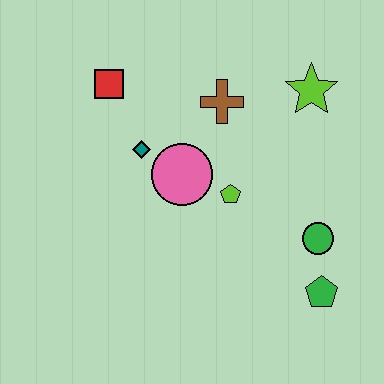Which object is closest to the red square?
The teal diamond is closest to the red square.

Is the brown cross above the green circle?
Yes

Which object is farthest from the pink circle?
The green pentagon is farthest from the pink circle.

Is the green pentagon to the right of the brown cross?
Yes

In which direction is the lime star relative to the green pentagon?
The lime star is above the green pentagon.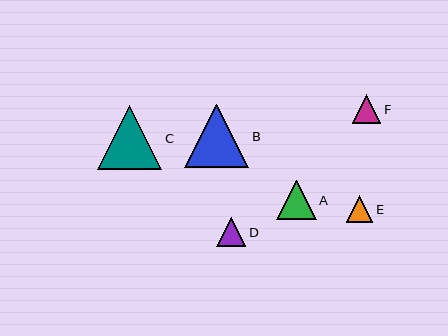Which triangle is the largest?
Triangle B is the largest with a size of approximately 64 pixels.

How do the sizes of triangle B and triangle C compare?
Triangle B and triangle C are approximately the same size.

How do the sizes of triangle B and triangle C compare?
Triangle B and triangle C are approximately the same size.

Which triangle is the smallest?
Triangle E is the smallest with a size of approximately 27 pixels.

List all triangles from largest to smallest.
From largest to smallest: B, C, A, D, F, E.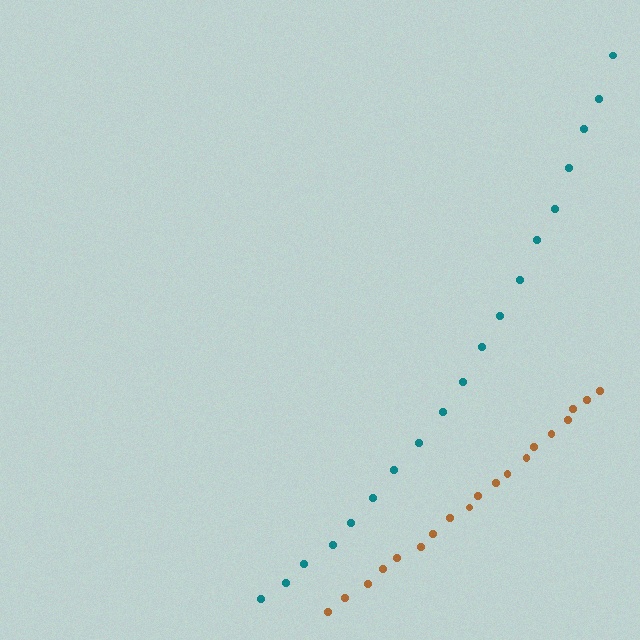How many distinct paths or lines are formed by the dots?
There are 2 distinct paths.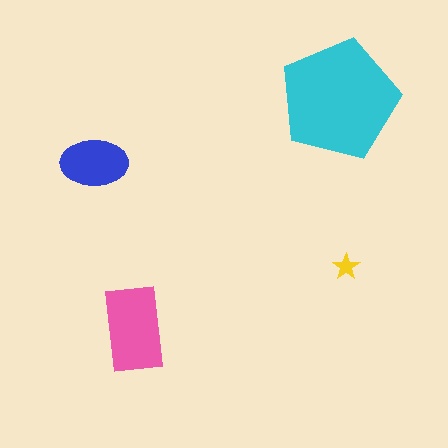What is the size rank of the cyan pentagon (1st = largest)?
1st.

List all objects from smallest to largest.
The yellow star, the blue ellipse, the pink rectangle, the cyan pentagon.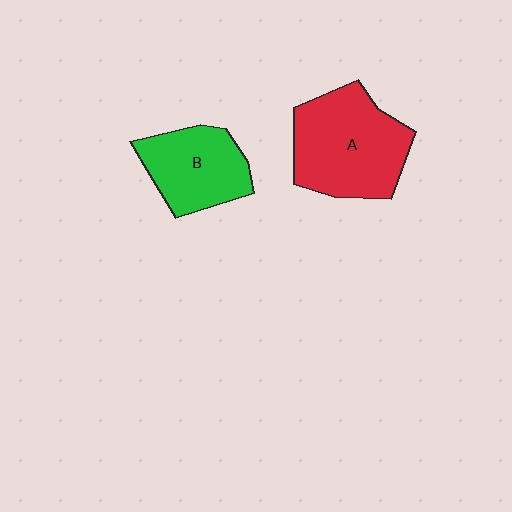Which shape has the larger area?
Shape A (red).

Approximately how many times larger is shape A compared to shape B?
Approximately 1.4 times.